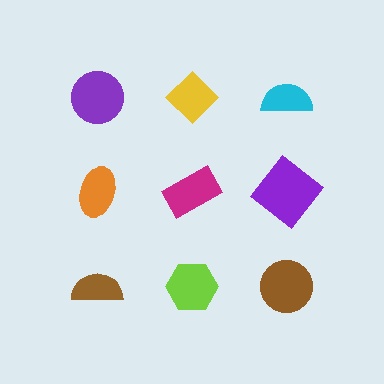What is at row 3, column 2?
A lime hexagon.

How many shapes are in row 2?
3 shapes.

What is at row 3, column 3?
A brown circle.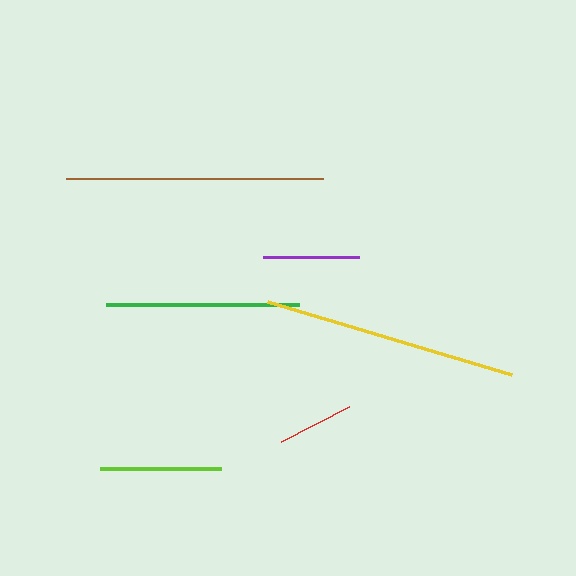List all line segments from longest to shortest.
From longest to shortest: brown, yellow, green, lime, purple, red.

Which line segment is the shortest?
The red line is the shortest at approximately 76 pixels.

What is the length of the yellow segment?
The yellow segment is approximately 255 pixels long.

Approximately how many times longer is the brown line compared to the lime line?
The brown line is approximately 2.1 times the length of the lime line.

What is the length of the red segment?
The red segment is approximately 76 pixels long.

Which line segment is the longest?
The brown line is the longest at approximately 258 pixels.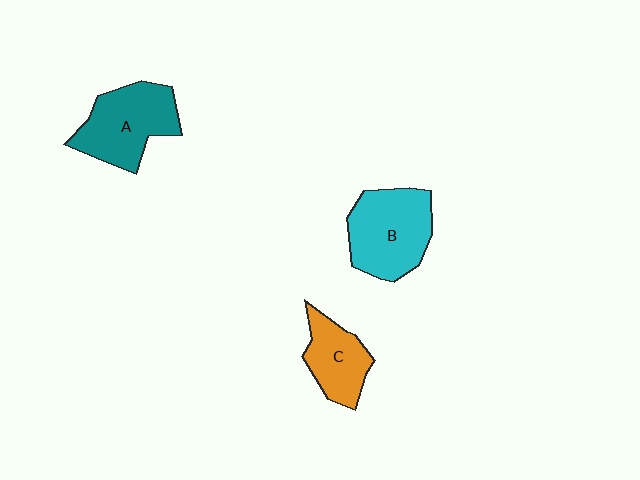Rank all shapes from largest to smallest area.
From largest to smallest: B (cyan), A (teal), C (orange).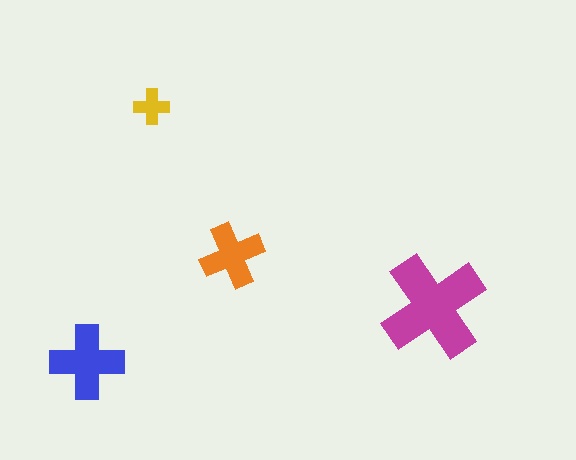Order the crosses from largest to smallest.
the magenta one, the blue one, the orange one, the yellow one.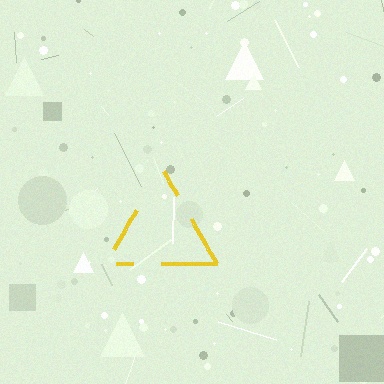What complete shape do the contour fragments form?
The contour fragments form a triangle.